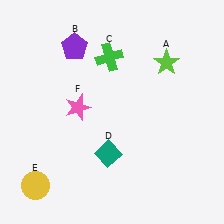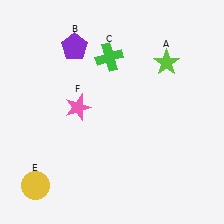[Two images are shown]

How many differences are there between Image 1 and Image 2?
There is 1 difference between the two images.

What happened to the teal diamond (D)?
The teal diamond (D) was removed in Image 2. It was in the bottom-left area of Image 1.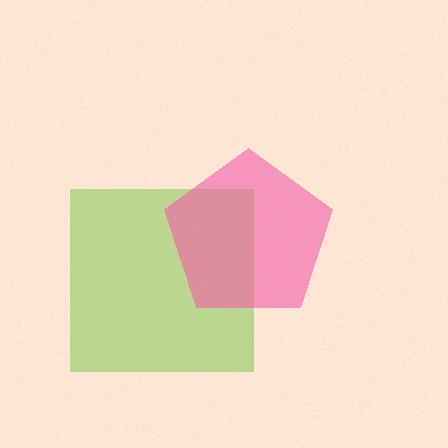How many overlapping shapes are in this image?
There are 2 overlapping shapes in the image.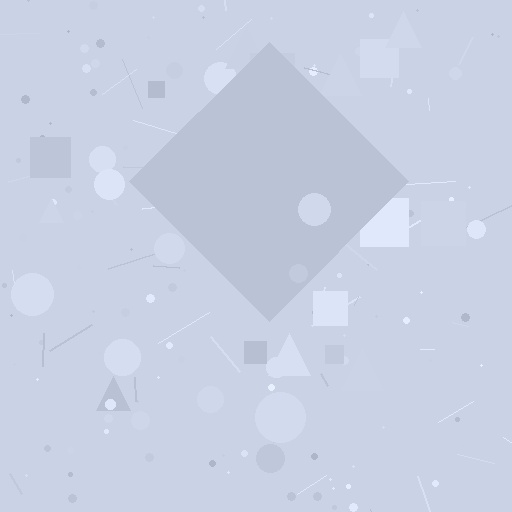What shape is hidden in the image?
A diamond is hidden in the image.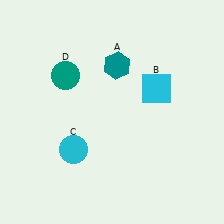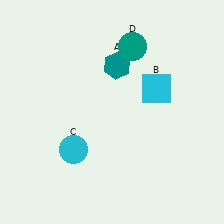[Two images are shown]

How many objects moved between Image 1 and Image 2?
1 object moved between the two images.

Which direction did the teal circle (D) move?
The teal circle (D) moved right.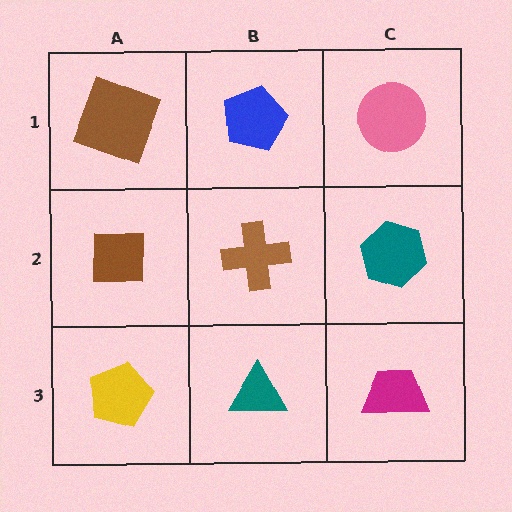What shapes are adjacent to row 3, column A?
A brown square (row 2, column A), a teal triangle (row 3, column B).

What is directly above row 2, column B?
A blue pentagon.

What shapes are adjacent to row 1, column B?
A brown cross (row 2, column B), a brown square (row 1, column A), a pink circle (row 1, column C).